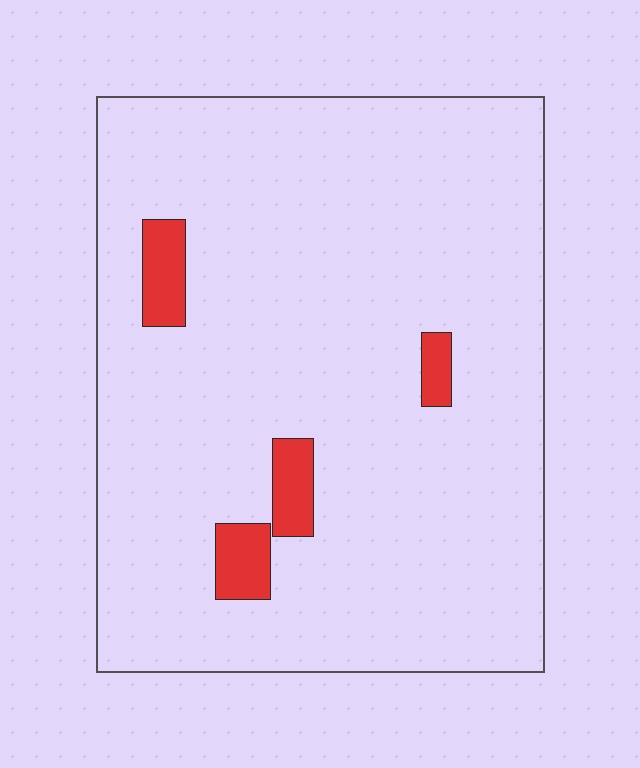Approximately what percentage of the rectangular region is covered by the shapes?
Approximately 5%.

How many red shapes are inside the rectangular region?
4.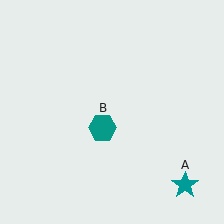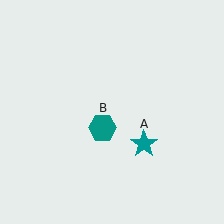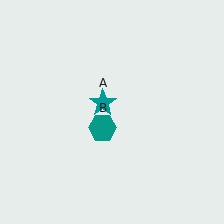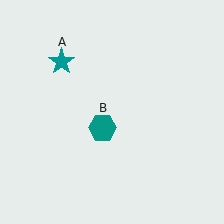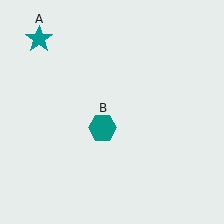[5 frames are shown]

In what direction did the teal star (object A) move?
The teal star (object A) moved up and to the left.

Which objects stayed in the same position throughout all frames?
Teal hexagon (object B) remained stationary.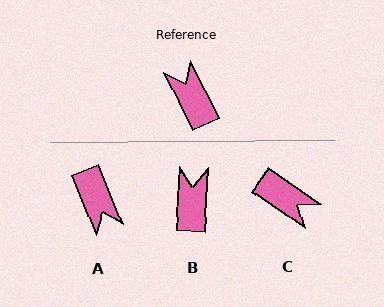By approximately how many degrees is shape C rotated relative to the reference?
Approximately 150 degrees clockwise.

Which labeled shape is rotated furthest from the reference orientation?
A, about 176 degrees away.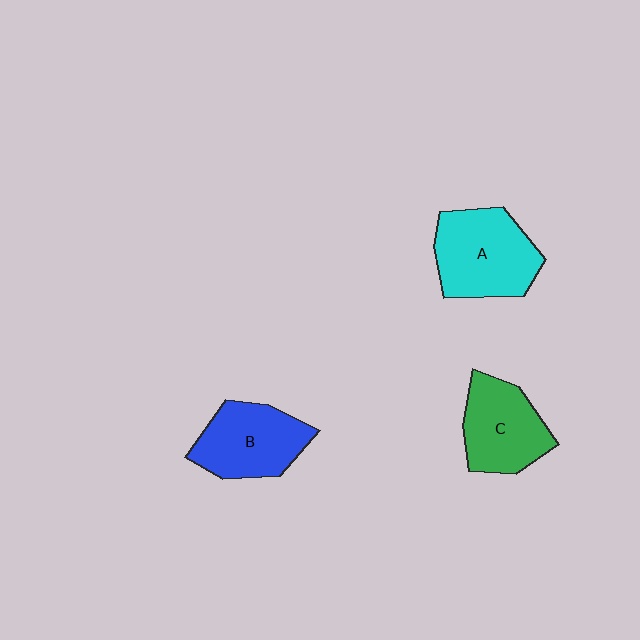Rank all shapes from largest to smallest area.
From largest to smallest: A (cyan), B (blue), C (green).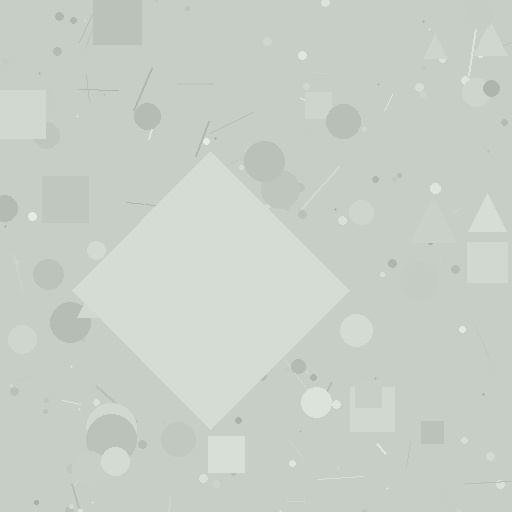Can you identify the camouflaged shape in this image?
The camouflaged shape is a diamond.